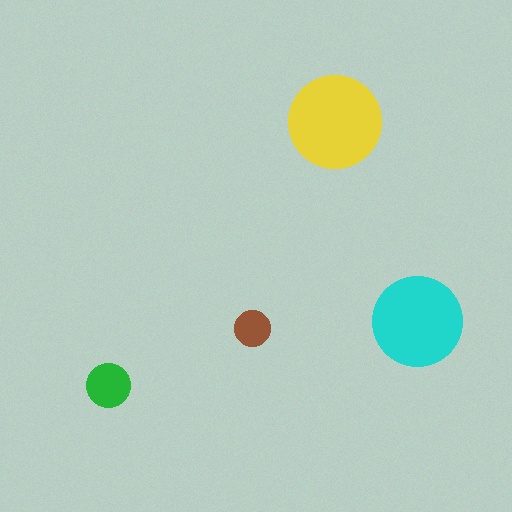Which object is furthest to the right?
The cyan circle is rightmost.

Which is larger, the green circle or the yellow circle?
The yellow one.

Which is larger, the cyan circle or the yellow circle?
The yellow one.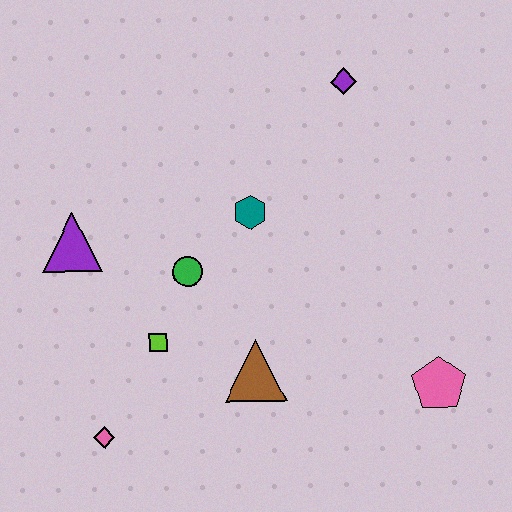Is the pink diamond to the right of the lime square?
No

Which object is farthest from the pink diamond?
The purple diamond is farthest from the pink diamond.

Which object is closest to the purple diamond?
The teal hexagon is closest to the purple diamond.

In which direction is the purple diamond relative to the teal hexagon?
The purple diamond is above the teal hexagon.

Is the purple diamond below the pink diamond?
No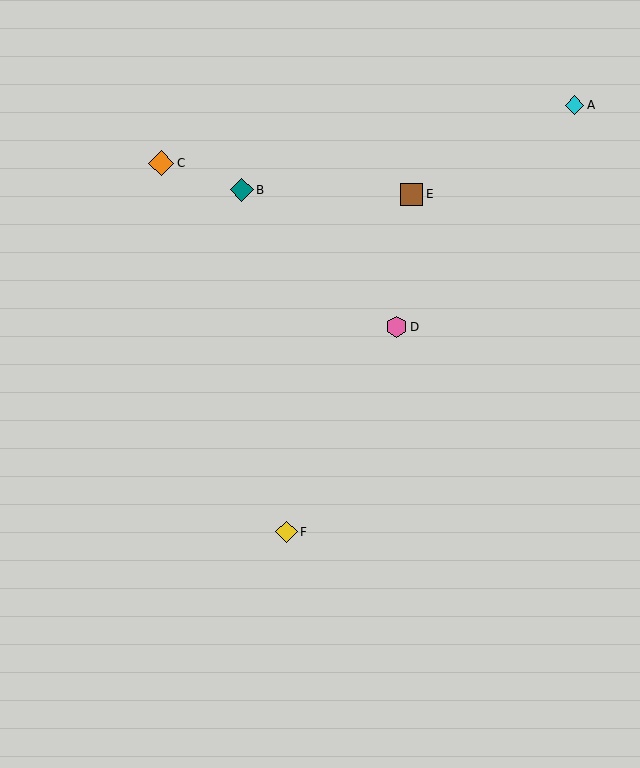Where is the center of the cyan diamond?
The center of the cyan diamond is at (575, 105).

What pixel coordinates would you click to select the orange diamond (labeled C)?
Click at (161, 163) to select the orange diamond C.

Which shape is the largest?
The orange diamond (labeled C) is the largest.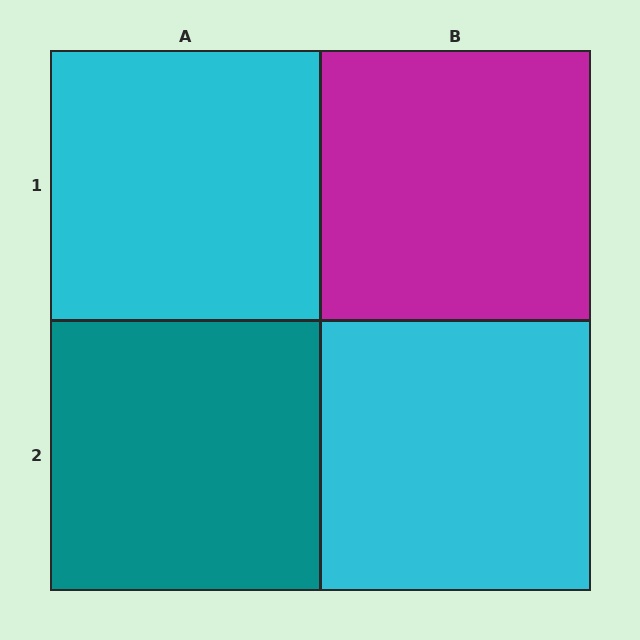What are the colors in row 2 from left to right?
Teal, cyan.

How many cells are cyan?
2 cells are cyan.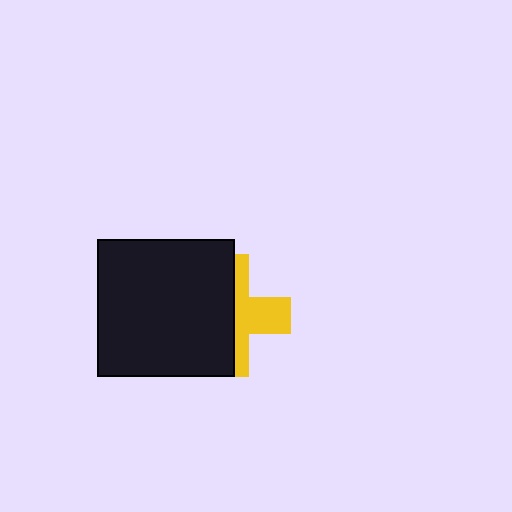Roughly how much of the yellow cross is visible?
A small part of it is visible (roughly 42%).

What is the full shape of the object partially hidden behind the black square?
The partially hidden object is a yellow cross.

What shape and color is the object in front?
The object in front is a black square.